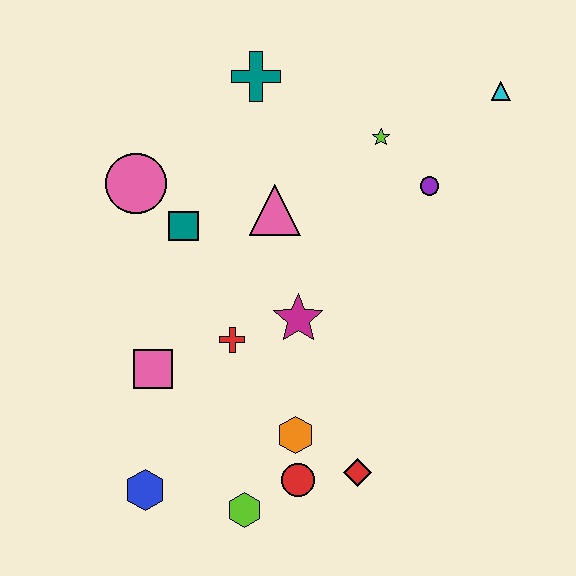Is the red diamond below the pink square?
Yes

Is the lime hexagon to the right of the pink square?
Yes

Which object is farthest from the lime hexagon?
The cyan triangle is farthest from the lime hexagon.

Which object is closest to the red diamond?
The red circle is closest to the red diamond.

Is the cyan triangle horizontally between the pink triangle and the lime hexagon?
No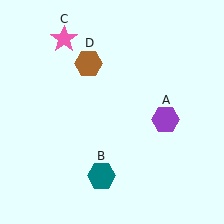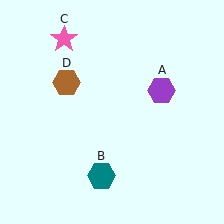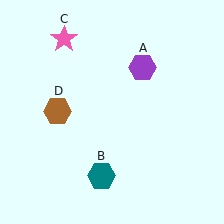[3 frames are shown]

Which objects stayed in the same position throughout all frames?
Teal hexagon (object B) and pink star (object C) remained stationary.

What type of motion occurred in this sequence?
The purple hexagon (object A), brown hexagon (object D) rotated counterclockwise around the center of the scene.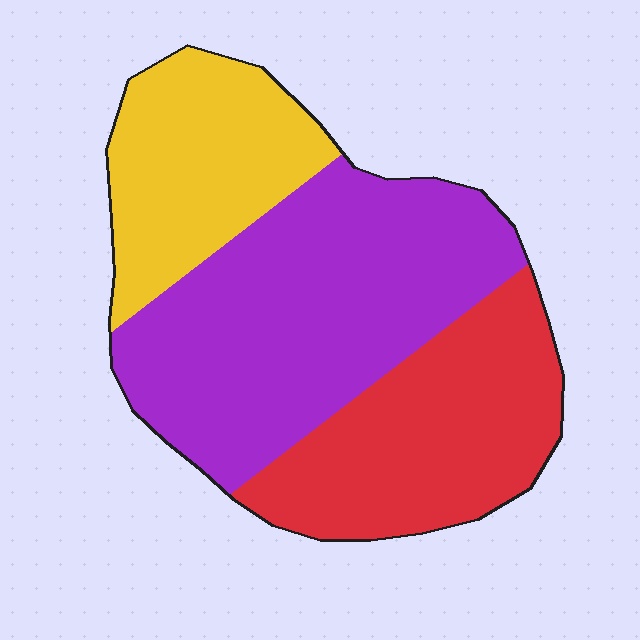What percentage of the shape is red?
Red takes up between a quarter and a half of the shape.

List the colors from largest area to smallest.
From largest to smallest: purple, red, yellow.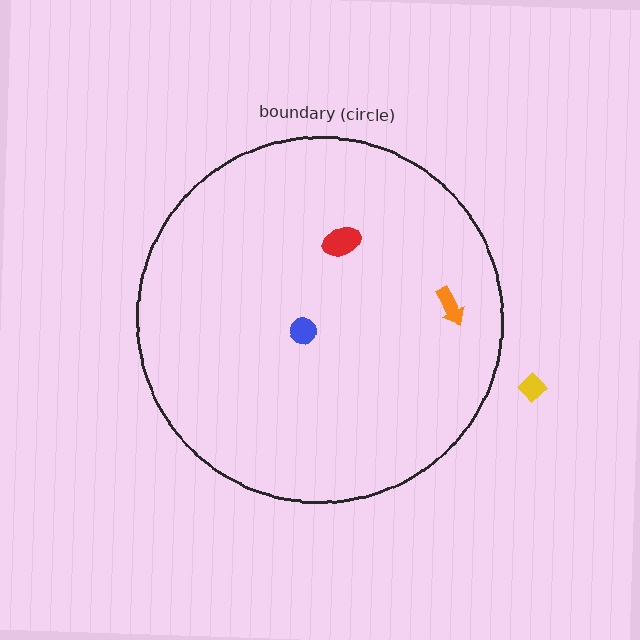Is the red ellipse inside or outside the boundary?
Inside.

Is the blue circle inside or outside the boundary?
Inside.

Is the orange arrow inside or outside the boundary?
Inside.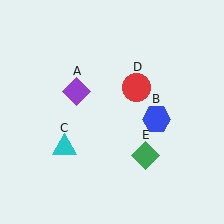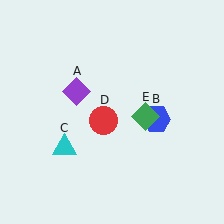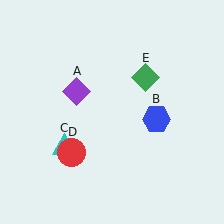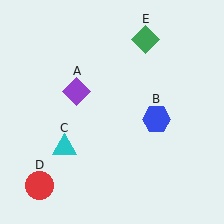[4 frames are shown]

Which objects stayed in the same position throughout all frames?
Purple diamond (object A) and blue hexagon (object B) and cyan triangle (object C) remained stationary.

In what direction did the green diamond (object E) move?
The green diamond (object E) moved up.